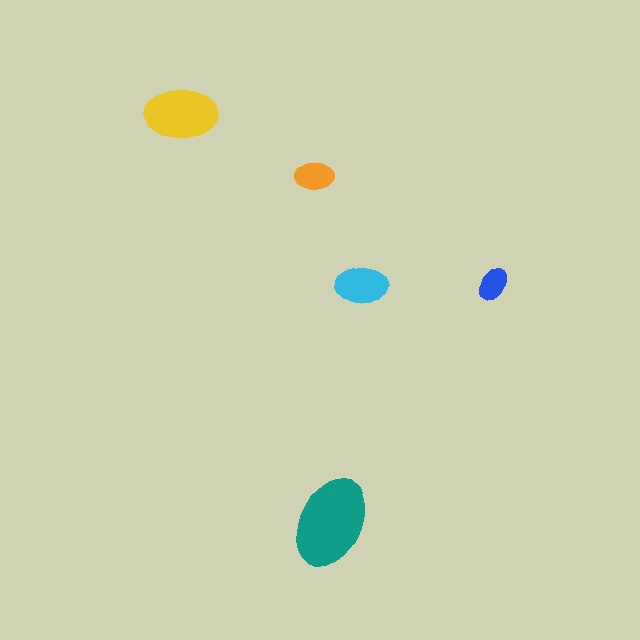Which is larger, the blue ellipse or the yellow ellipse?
The yellow one.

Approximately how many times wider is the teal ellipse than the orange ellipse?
About 2.5 times wider.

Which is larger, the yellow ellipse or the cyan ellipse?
The yellow one.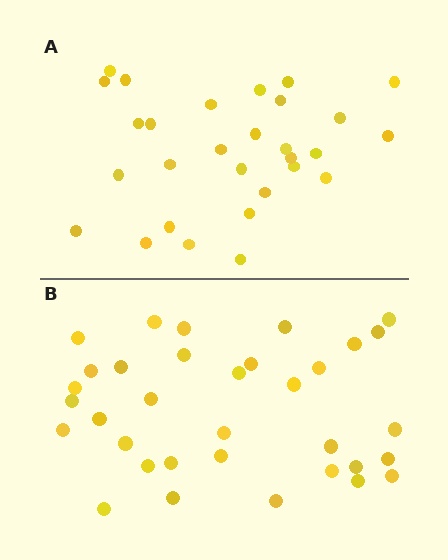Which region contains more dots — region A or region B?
Region B (the bottom region) has more dots.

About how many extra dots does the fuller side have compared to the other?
Region B has about 5 more dots than region A.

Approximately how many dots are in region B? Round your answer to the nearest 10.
About 30 dots. (The exact count is 34, which rounds to 30.)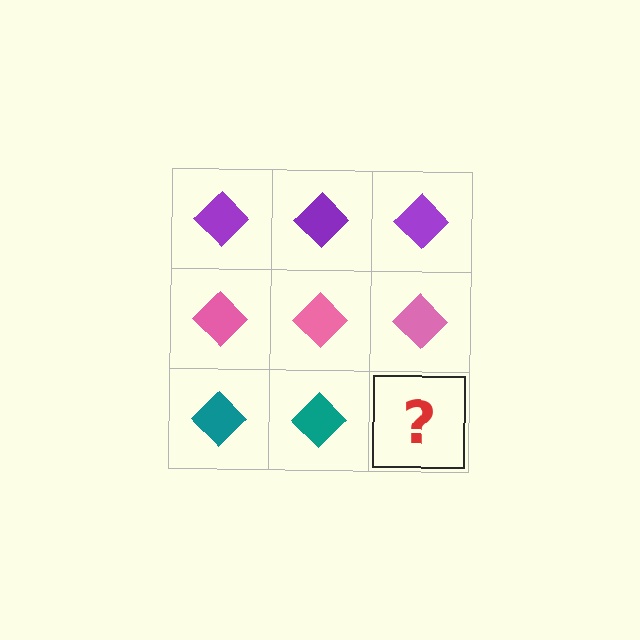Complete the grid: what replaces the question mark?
The question mark should be replaced with a teal diamond.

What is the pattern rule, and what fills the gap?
The rule is that each row has a consistent color. The gap should be filled with a teal diamond.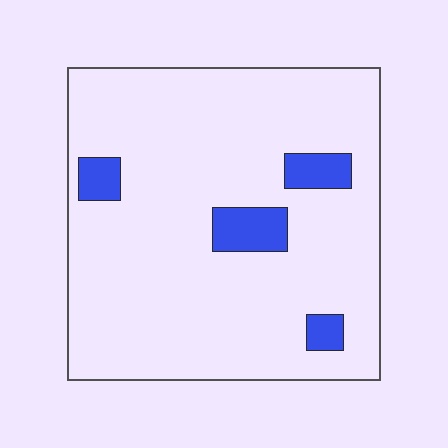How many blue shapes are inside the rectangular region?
4.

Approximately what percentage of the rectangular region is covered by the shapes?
Approximately 10%.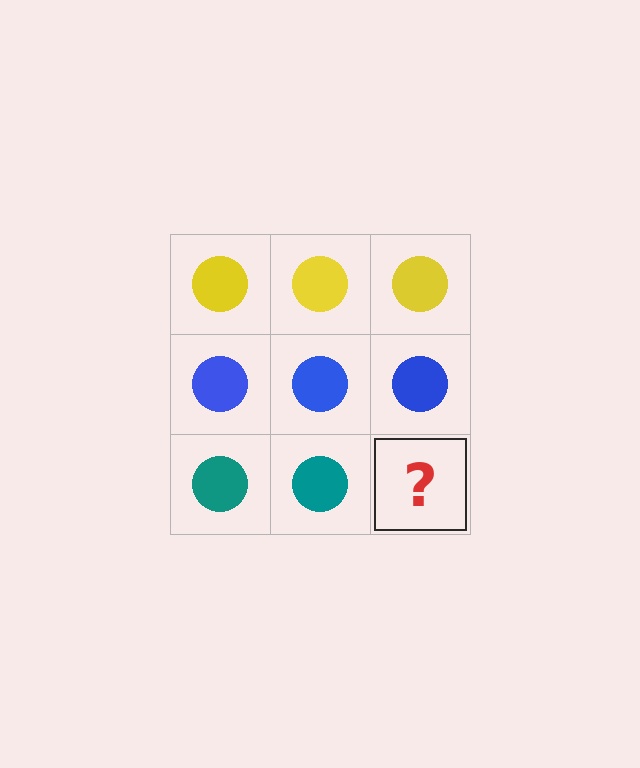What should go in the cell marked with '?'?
The missing cell should contain a teal circle.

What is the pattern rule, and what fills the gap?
The rule is that each row has a consistent color. The gap should be filled with a teal circle.